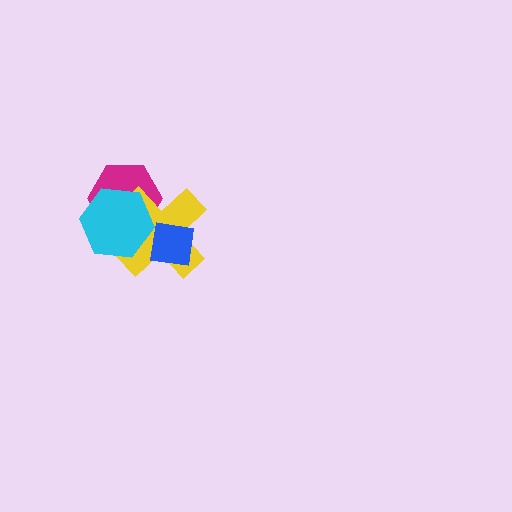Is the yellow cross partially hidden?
Yes, it is partially covered by another shape.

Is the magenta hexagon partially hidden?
Yes, it is partially covered by another shape.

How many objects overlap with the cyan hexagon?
2 objects overlap with the cyan hexagon.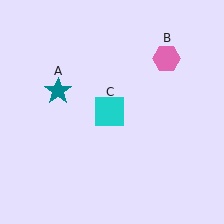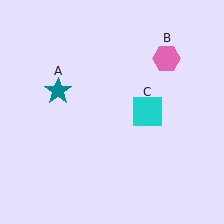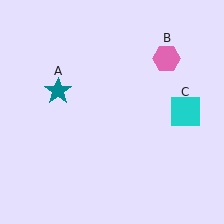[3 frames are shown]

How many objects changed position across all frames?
1 object changed position: cyan square (object C).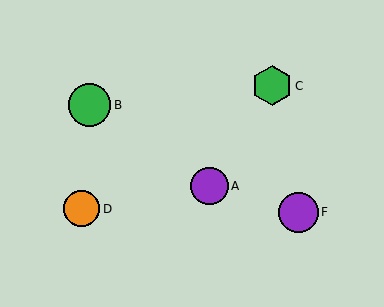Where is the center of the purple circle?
The center of the purple circle is at (210, 186).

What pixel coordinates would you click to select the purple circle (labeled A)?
Click at (210, 186) to select the purple circle A.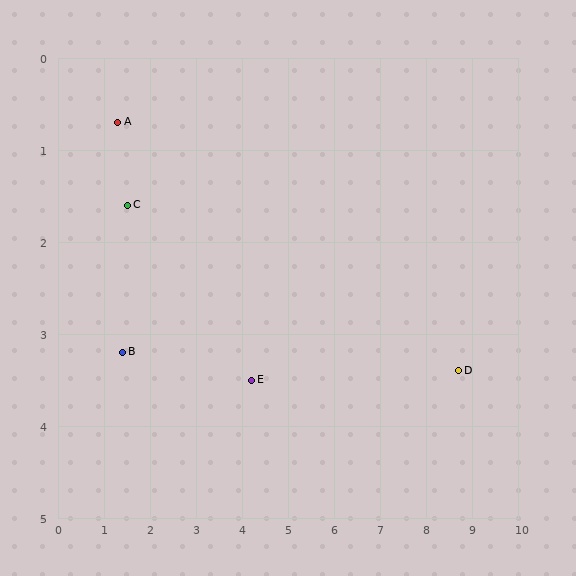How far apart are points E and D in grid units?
Points E and D are about 4.5 grid units apart.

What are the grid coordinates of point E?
Point E is at approximately (4.2, 3.5).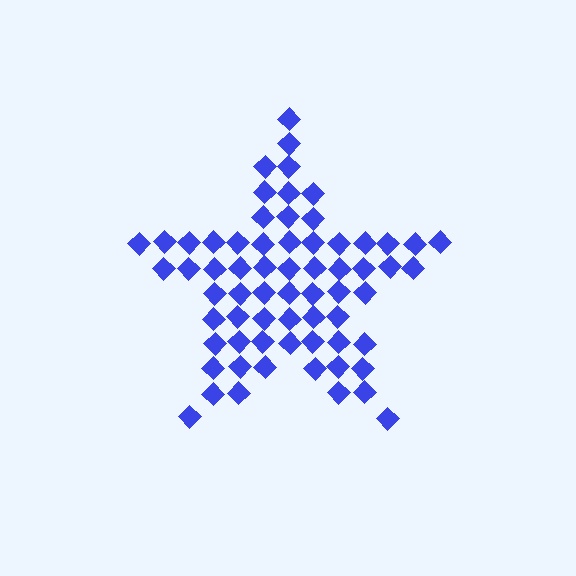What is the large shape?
The large shape is a star.